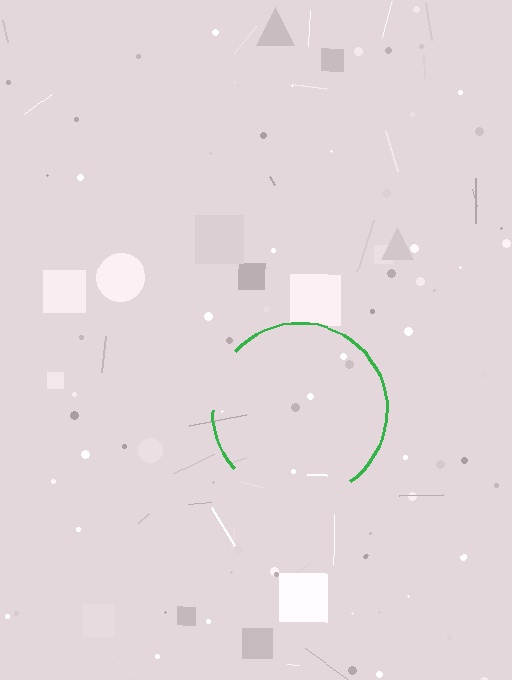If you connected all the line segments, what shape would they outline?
They would outline a circle.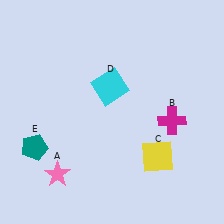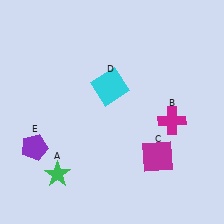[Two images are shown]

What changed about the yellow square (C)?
In Image 1, C is yellow. In Image 2, it changed to magenta.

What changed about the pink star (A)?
In Image 1, A is pink. In Image 2, it changed to green.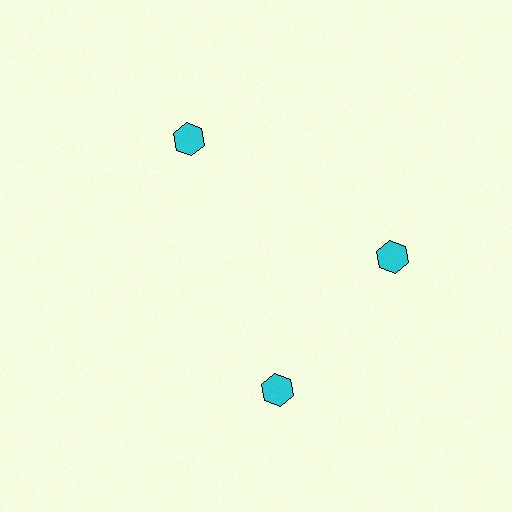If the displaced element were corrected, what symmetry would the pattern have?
It would have 3-fold rotational symmetry — the pattern would map onto itself every 120 degrees.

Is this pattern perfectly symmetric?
No. The 3 cyan hexagons are arranged in a ring, but one element near the 7 o'clock position is rotated out of alignment along the ring, breaking the 3-fold rotational symmetry.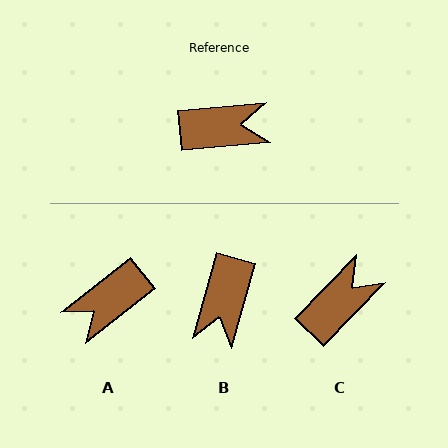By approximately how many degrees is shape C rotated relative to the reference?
Approximately 41 degrees counter-clockwise.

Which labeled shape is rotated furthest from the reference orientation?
A, about 147 degrees away.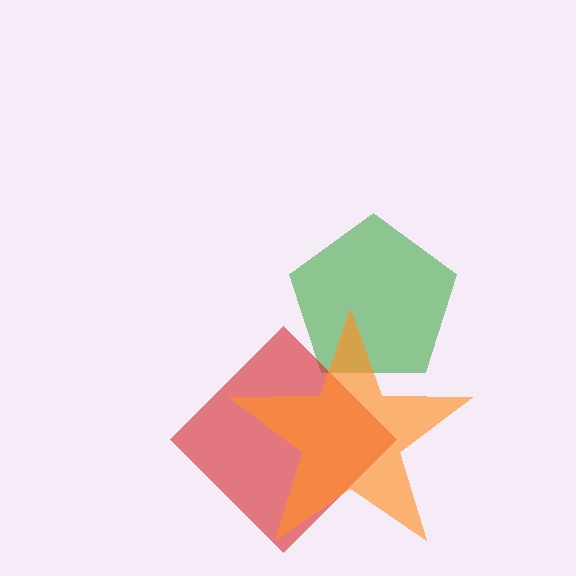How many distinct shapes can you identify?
There are 3 distinct shapes: a green pentagon, a red diamond, an orange star.